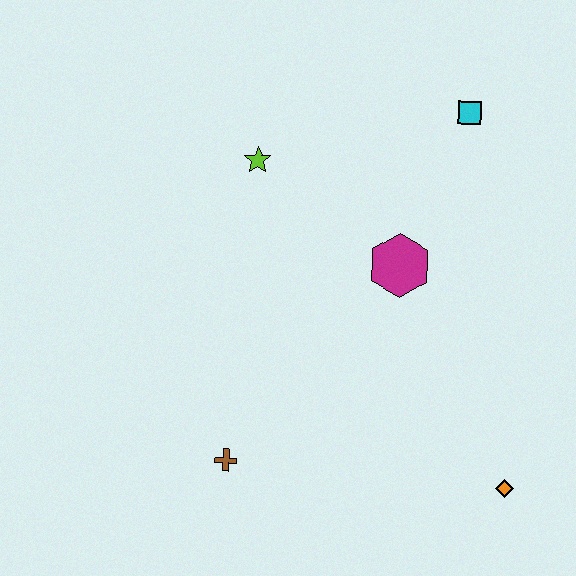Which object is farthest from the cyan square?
The brown cross is farthest from the cyan square.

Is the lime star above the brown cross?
Yes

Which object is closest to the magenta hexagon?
The cyan square is closest to the magenta hexagon.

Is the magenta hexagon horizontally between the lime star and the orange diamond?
Yes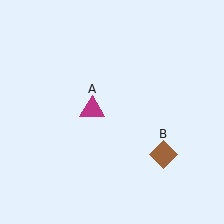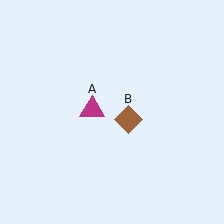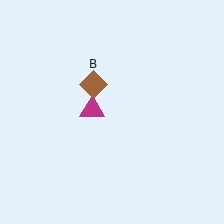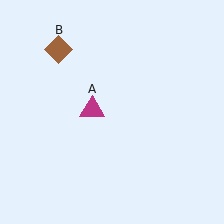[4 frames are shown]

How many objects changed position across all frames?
1 object changed position: brown diamond (object B).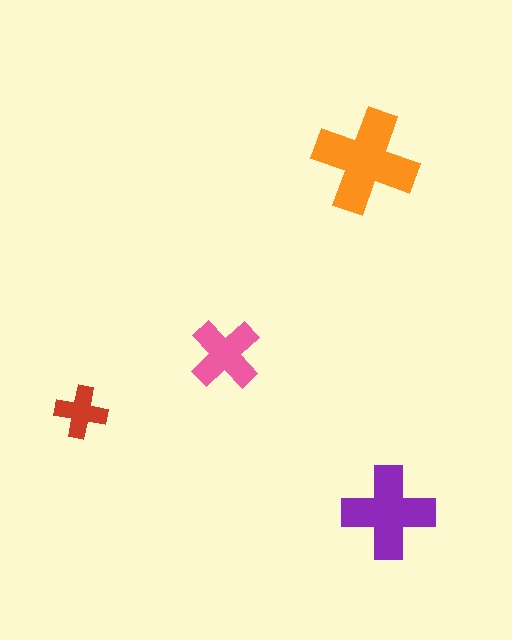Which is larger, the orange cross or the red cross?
The orange one.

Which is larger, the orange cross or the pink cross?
The orange one.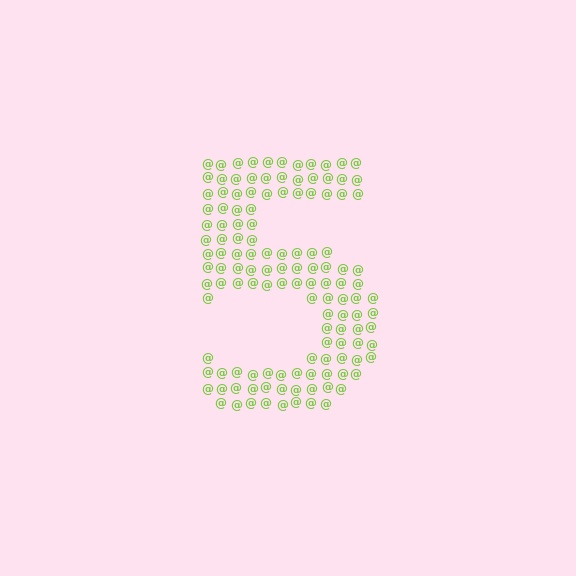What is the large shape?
The large shape is the digit 5.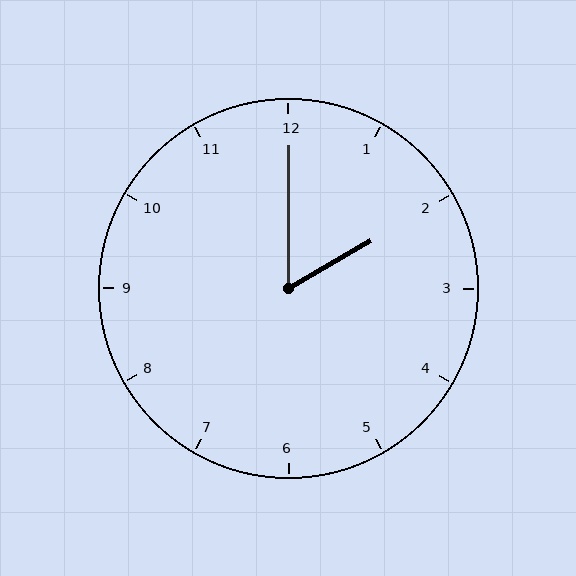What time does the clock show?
2:00.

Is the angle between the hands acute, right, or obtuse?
It is acute.